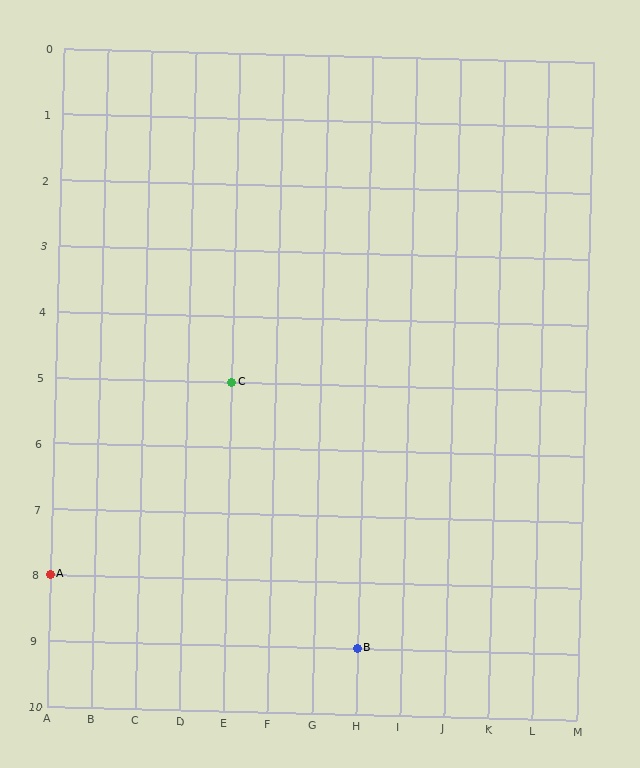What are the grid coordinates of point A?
Point A is at grid coordinates (A, 8).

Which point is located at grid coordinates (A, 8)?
Point A is at (A, 8).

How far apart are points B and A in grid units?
Points B and A are 7 columns and 1 row apart (about 7.1 grid units diagonally).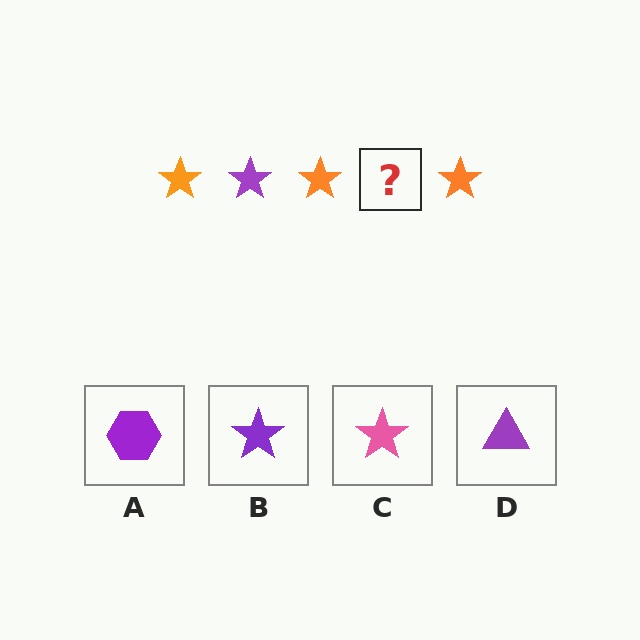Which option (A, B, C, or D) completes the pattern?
B.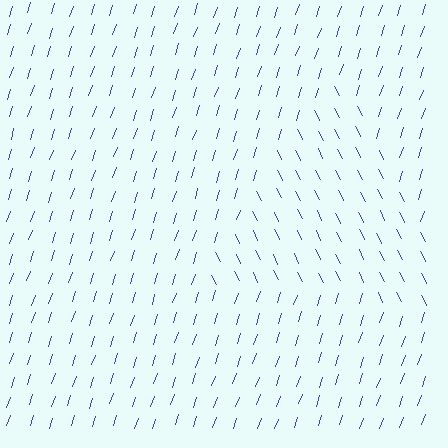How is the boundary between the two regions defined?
The boundary is defined purely by a change in line orientation (approximately 45 degrees difference). All lines are the same color and thickness.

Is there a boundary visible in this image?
Yes, there is a texture boundary formed by a change in line orientation.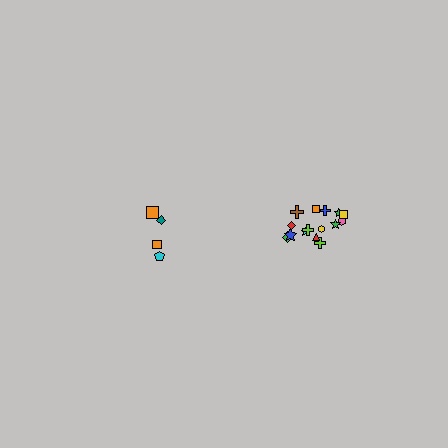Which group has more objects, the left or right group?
The right group.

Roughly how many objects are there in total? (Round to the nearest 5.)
Roughly 20 objects in total.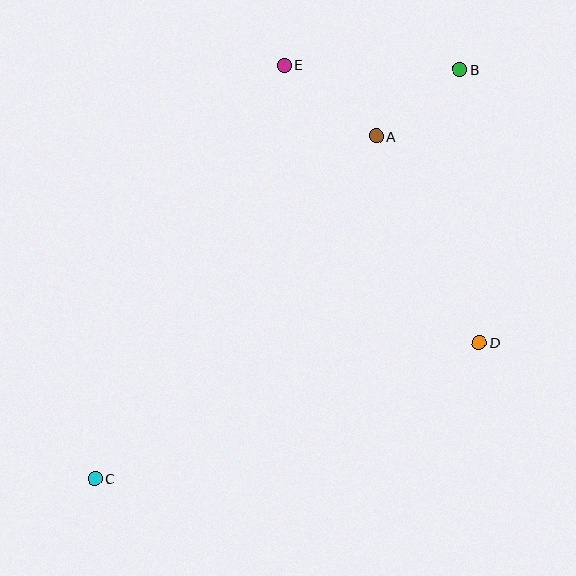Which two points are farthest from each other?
Points B and C are farthest from each other.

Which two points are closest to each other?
Points A and B are closest to each other.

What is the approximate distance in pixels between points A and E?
The distance between A and E is approximately 117 pixels.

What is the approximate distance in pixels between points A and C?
The distance between A and C is approximately 443 pixels.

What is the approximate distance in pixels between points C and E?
The distance between C and E is approximately 455 pixels.